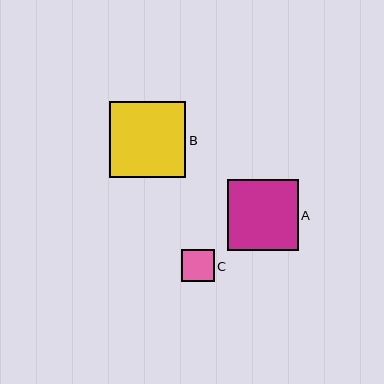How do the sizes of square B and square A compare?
Square B and square A are approximately the same size.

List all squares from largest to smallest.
From largest to smallest: B, A, C.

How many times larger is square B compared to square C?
Square B is approximately 2.3 times the size of square C.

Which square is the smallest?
Square C is the smallest with a size of approximately 33 pixels.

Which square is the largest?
Square B is the largest with a size of approximately 76 pixels.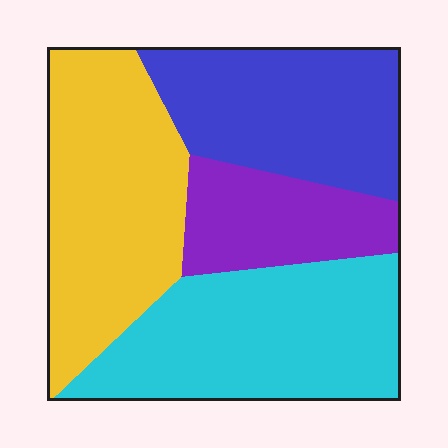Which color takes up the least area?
Purple, at roughly 15%.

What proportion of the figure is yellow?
Yellow covers around 30% of the figure.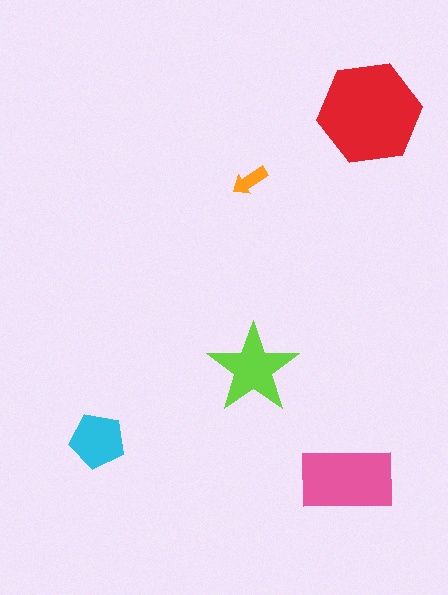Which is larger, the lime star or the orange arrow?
The lime star.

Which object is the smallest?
The orange arrow.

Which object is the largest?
The red hexagon.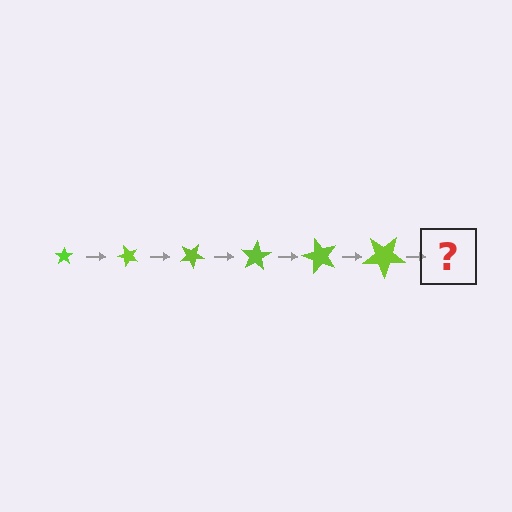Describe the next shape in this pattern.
It should be a star, larger than the previous one and rotated 300 degrees from the start.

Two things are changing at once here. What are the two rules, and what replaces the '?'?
The two rules are that the star grows larger each step and it rotates 50 degrees each step. The '?' should be a star, larger than the previous one and rotated 300 degrees from the start.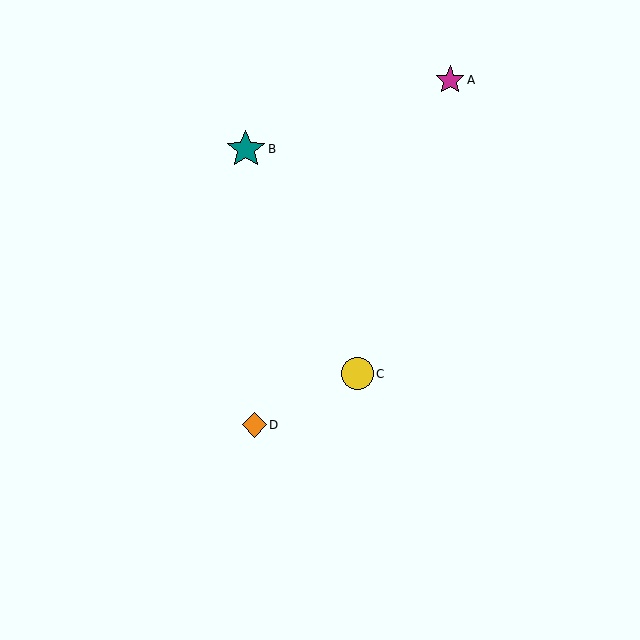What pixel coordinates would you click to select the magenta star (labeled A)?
Click at (450, 80) to select the magenta star A.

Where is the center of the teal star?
The center of the teal star is at (246, 149).